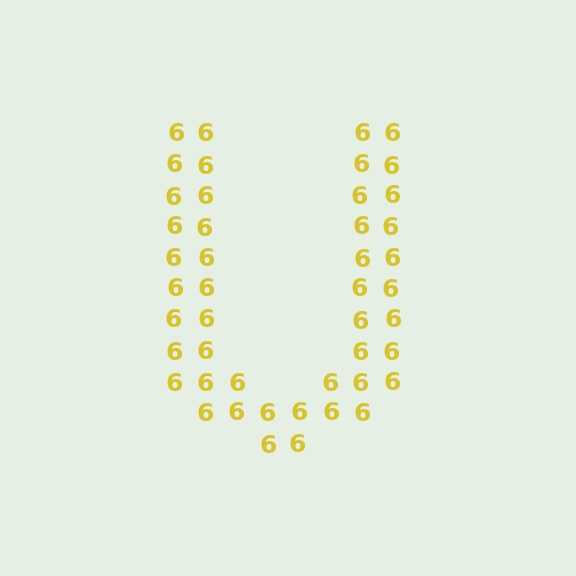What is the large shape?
The large shape is the letter U.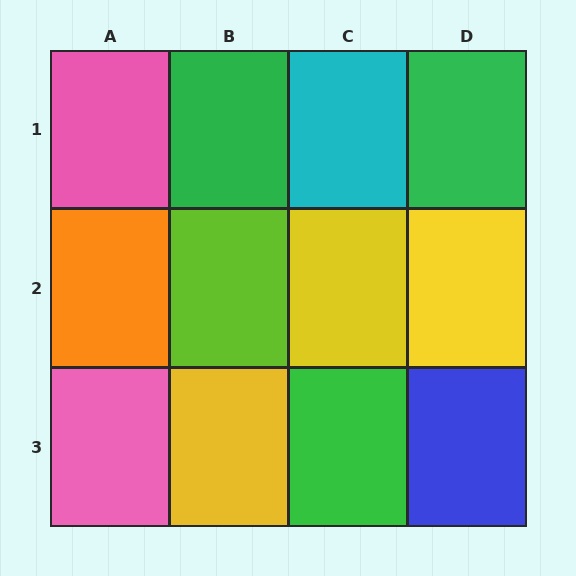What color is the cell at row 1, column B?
Green.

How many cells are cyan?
1 cell is cyan.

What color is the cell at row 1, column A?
Pink.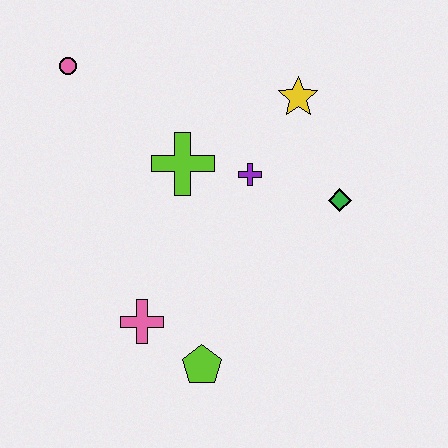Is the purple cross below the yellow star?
Yes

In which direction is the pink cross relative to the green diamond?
The pink cross is to the left of the green diamond.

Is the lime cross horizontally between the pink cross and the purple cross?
Yes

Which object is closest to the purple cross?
The lime cross is closest to the purple cross.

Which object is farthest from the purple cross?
The pink circle is farthest from the purple cross.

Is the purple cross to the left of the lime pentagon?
No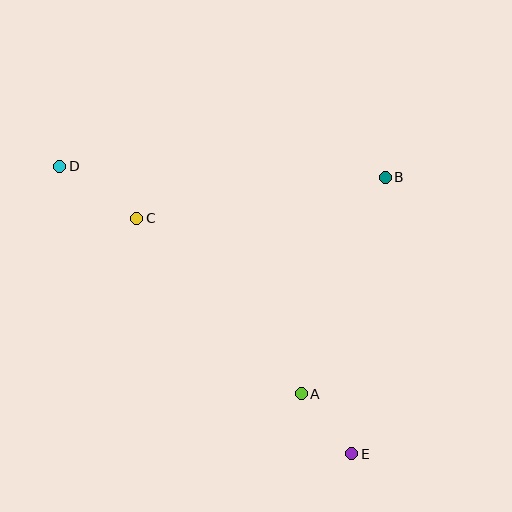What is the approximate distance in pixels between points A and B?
The distance between A and B is approximately 232 pixels.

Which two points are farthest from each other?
Points D and E are farthest from each other.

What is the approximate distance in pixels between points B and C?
The distance between B and C is approximately 252 pixels.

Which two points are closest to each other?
Points A and E are closest to each other.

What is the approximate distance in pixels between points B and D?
The distance between B and D is approximately 326 pixels.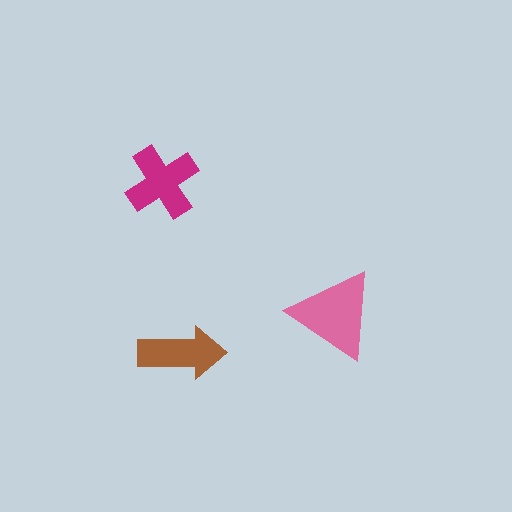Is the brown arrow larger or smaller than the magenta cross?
Smaller.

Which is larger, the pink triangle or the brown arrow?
The pink triangle.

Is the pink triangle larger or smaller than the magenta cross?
Larger.